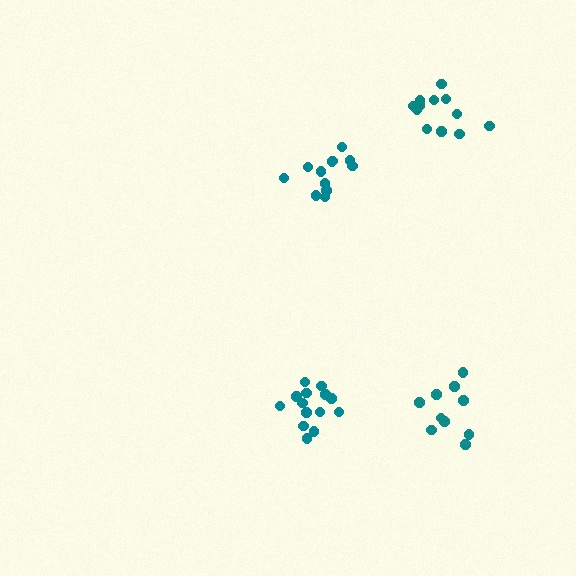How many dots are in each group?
Group 1: 12 dots, Group 2: 14 dots, Group 3: 12 dots, Group 4: 10 dots (48 total).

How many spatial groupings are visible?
There are 4 spatial groupings.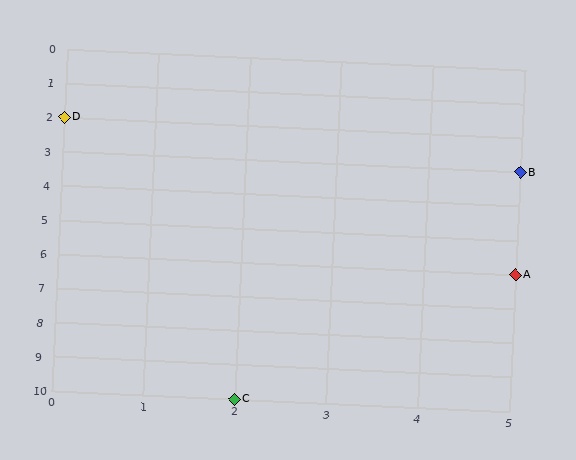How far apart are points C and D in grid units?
Points C and D are 2 columns and 8 rows apart (about 8.2 grid units diagonally).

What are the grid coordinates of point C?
Point C is at grid coordinates (2, 10).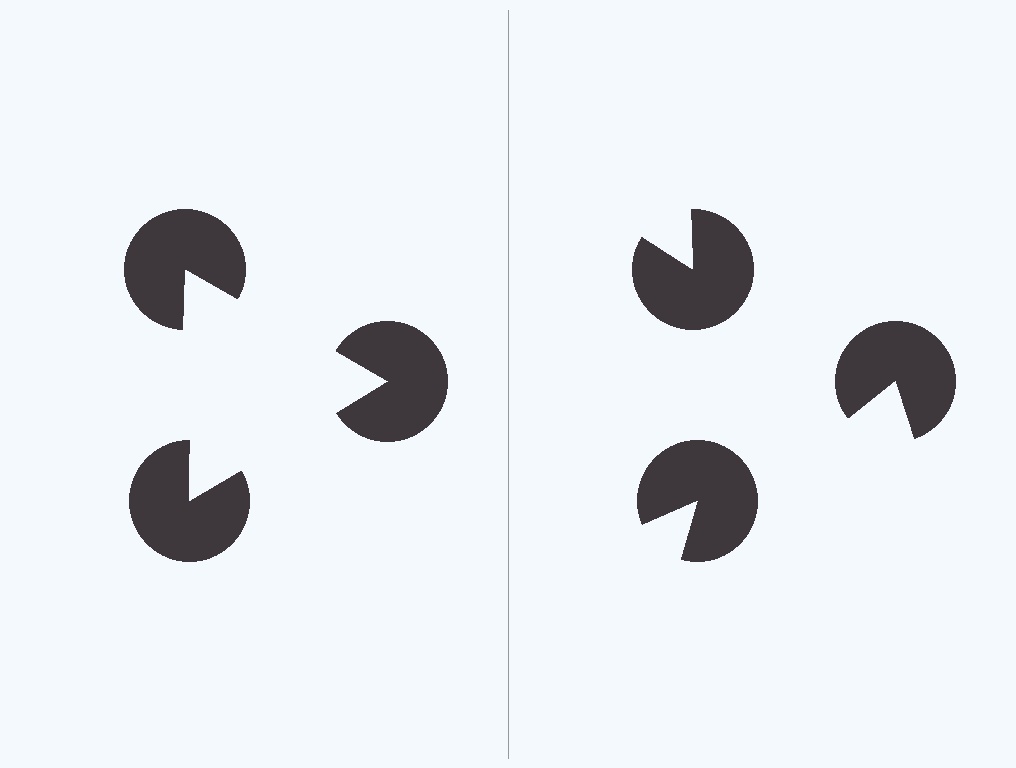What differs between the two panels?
The pac-man discs are positioned identically on both sides; only the wedge orientations differ. On the left they align to a triangle; on the right they are misaligned.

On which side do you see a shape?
An illusory triangle appears on the left side. On the right side the wedge cuts are rotated, so no coherent shape forms.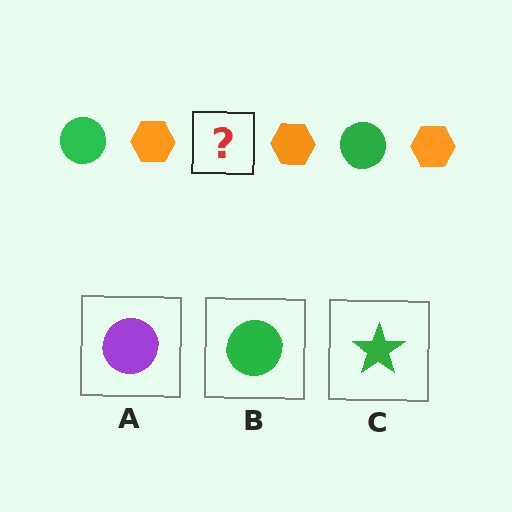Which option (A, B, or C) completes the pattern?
B.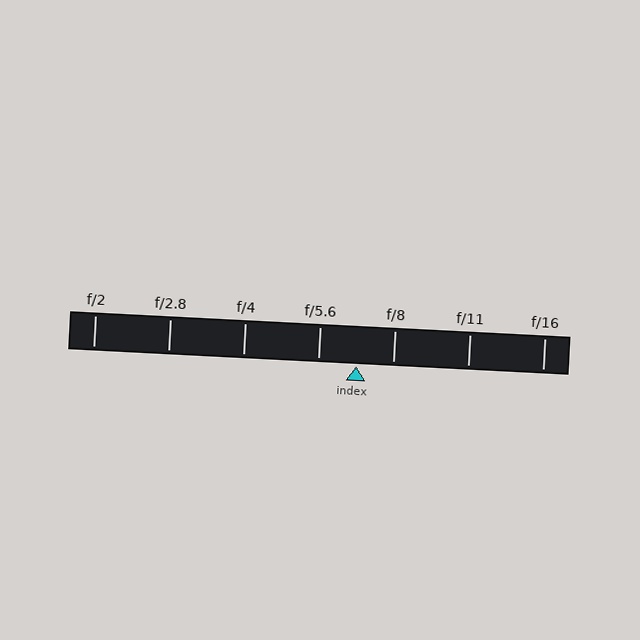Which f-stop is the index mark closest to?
The index mark is closest to f/8.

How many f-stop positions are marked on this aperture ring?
There are 7 f-stop positions marked.